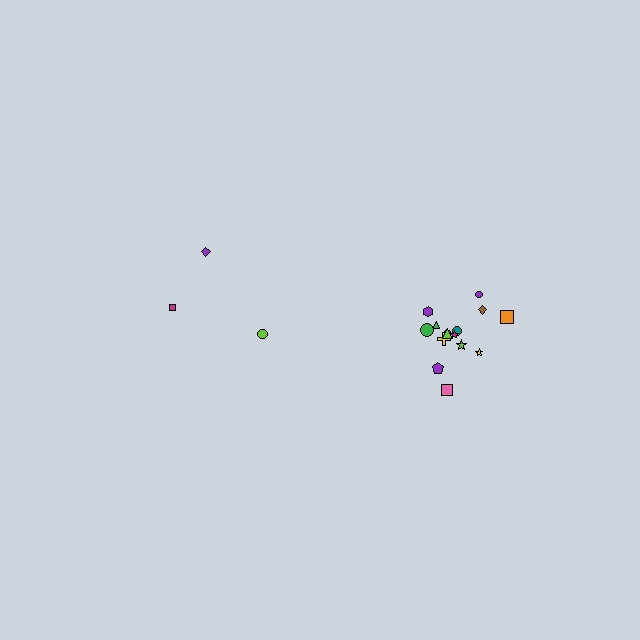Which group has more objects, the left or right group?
The right group.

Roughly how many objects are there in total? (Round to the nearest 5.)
Roughly 20 objects in total.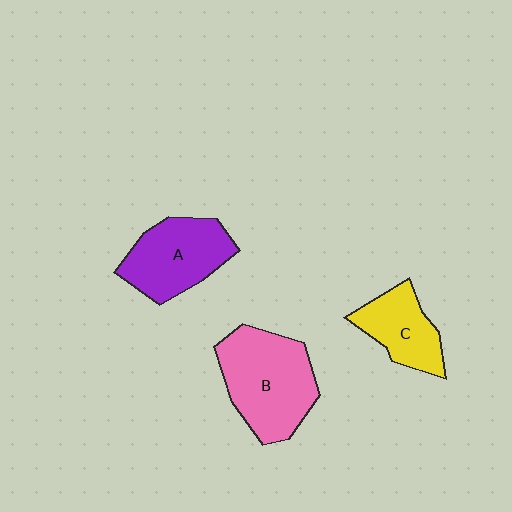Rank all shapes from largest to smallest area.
From largest to smallest: B (pink), A (purple), C (yellow).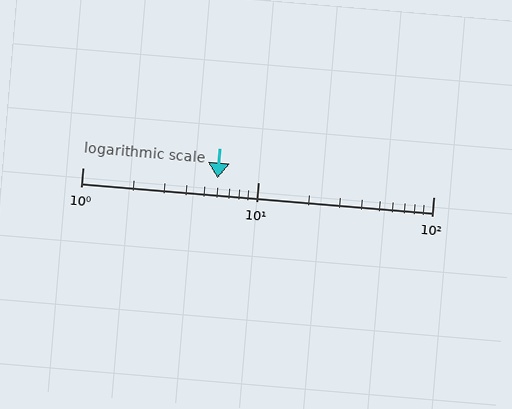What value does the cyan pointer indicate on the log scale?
The pointer indicates approximately 5.9.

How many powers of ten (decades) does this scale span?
The scale spans 2 decades, from 1 to 100.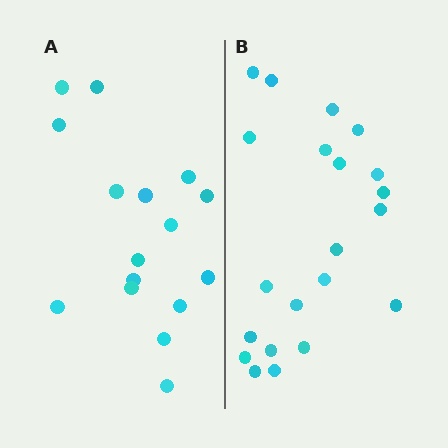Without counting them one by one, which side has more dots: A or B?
Region B (the right region) has more dots.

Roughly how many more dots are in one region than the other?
Region B has about 5 more dots than region A.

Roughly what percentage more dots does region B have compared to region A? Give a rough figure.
About 30% more.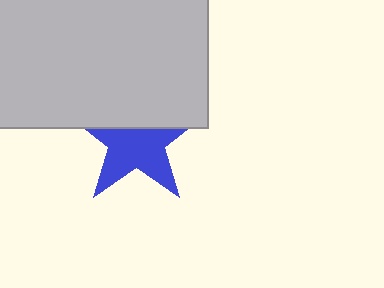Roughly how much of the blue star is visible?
About half of it is visible (roughly 59%).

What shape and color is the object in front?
The object in front is a light gray rectangle.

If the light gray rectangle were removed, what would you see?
You would see the complete blue star.